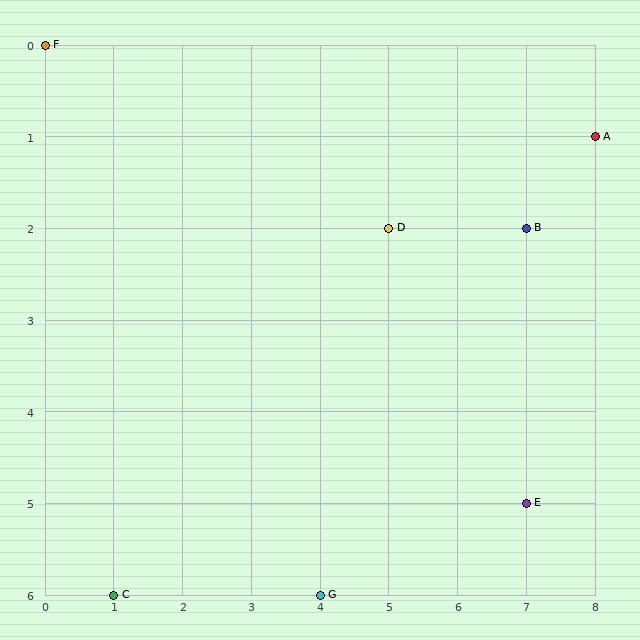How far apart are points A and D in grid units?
Points A and D are 3 columns and 1 row apart (about 3.2 grid units diagonally).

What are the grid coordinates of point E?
Point E is at grid coordinates (7, 5).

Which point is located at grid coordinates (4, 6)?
Point G is at (4, 6).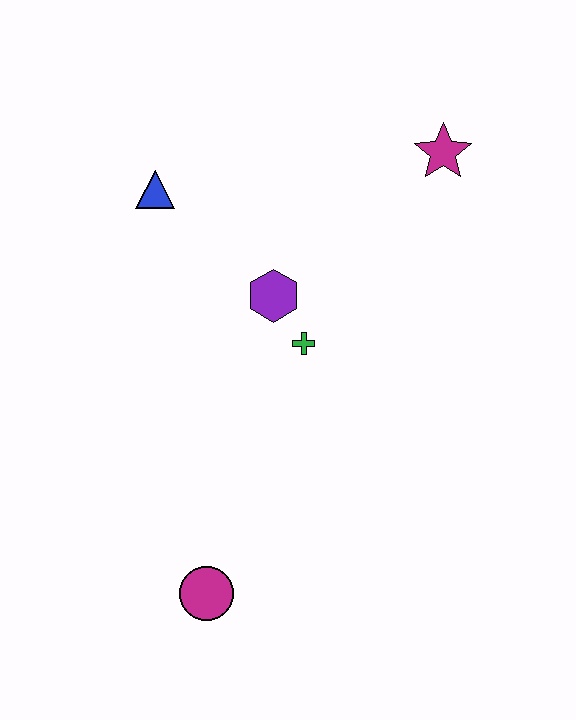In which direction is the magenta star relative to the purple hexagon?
The magenta star is to the right of the purple hexagon.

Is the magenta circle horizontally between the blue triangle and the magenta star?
Yes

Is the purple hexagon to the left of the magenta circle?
No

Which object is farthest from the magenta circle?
The magenta star is farthest from the magenta circle.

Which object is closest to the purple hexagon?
The green cross is closest to the purple hexagon.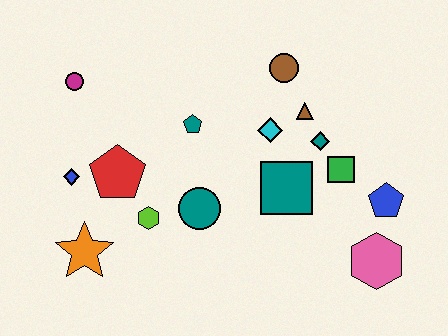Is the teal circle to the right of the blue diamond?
Yes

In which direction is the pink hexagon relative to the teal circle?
The pink hexagon is to the right of the teal circle.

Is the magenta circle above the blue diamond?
Yes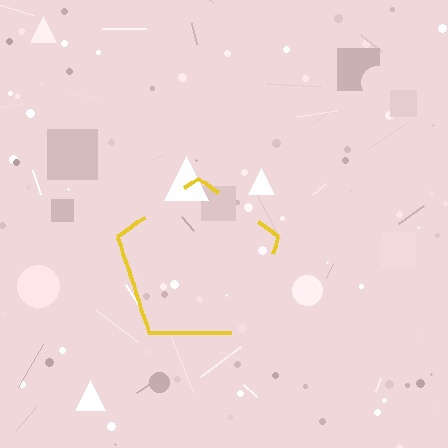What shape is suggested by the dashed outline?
The dashed outline suggests a pentagon.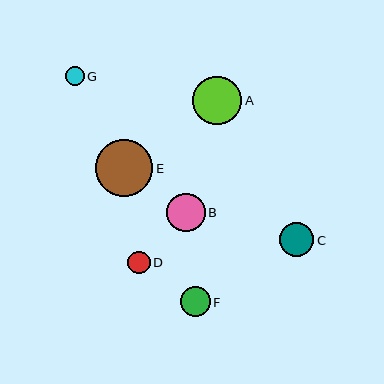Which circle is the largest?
Circle E is the largest with a size of approximately 57 pixels.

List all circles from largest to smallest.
From largest to smallest: E, A, B, C, F, D, G.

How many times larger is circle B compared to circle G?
Circle B is approximately 2.0 times the size of circle G.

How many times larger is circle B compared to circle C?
Circle B is approximately 1.1 times the size of circle C.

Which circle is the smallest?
Circle G is the smallest with a size of approximately 19 pixels.